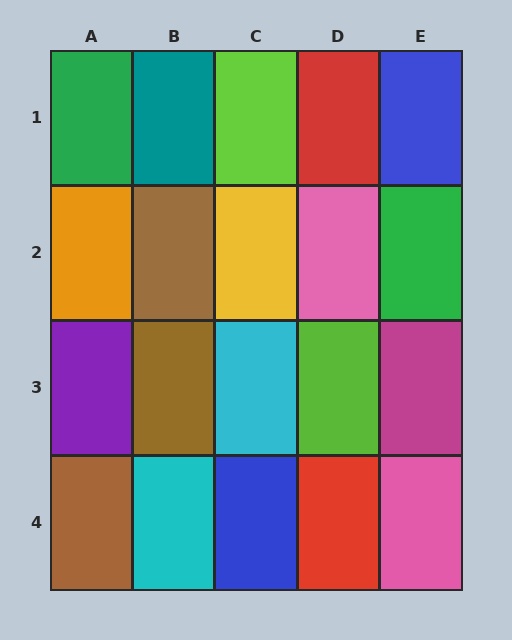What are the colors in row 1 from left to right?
Green, teal, lime, red, blue.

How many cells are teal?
1 cell is teal.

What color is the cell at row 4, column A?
Brown.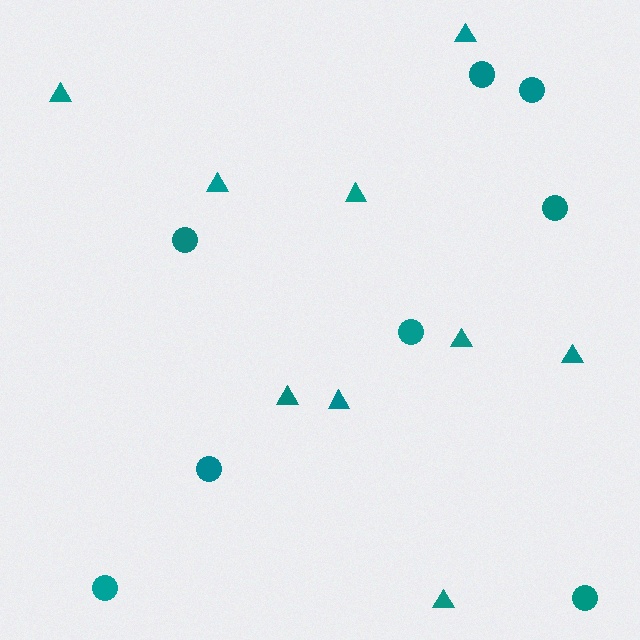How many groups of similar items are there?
There are 2 groups: one group of circles (8) and one group of triangles (9).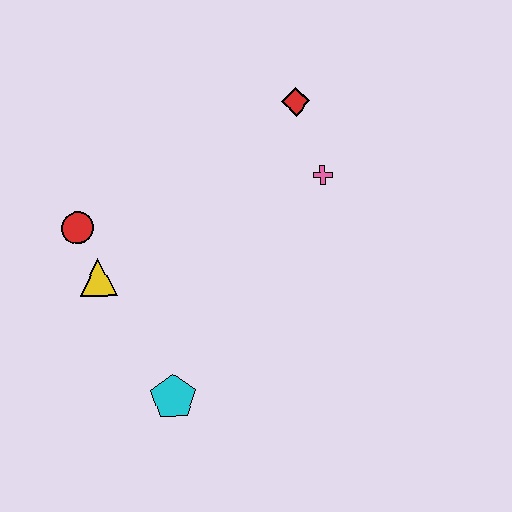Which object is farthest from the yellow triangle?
The red diamond is farthest from the yellow triangle.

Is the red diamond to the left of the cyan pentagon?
No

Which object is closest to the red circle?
The yellow triangle is closest to the red circle.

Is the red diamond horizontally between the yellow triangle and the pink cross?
Yes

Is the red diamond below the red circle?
No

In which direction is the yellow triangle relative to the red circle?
The yellow triangle is below the red circle.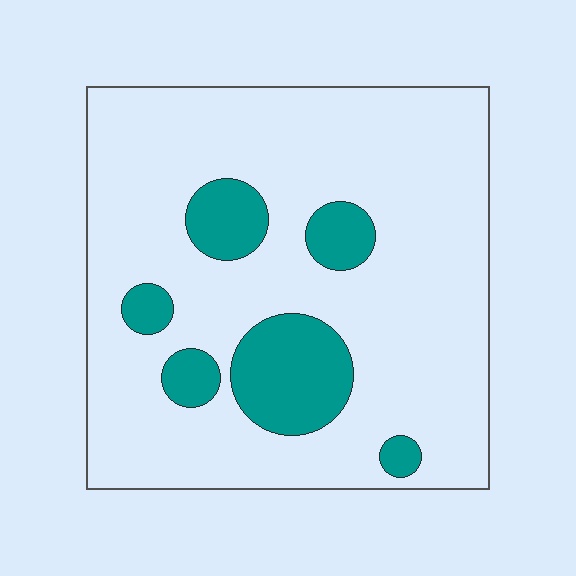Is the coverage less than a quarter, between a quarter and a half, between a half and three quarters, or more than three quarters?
Less than a quarter.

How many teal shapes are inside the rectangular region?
6.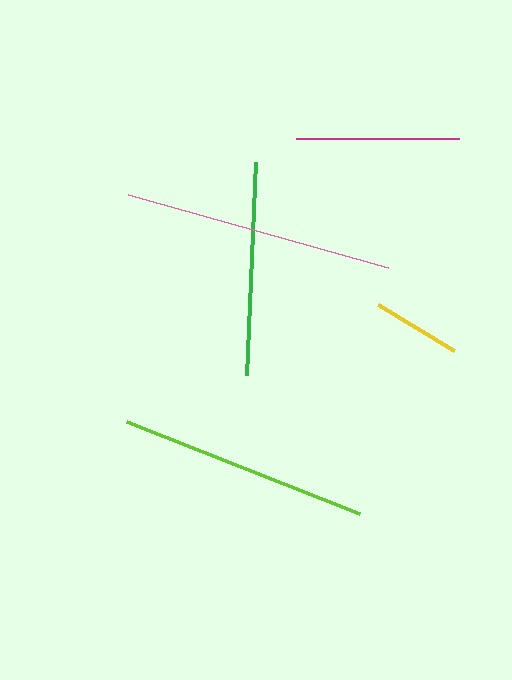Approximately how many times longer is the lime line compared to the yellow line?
The lime line is approximately 2.9 times the length of the yellow line.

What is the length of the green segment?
The green segment is approximately 213 pixels long.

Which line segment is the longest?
The pink line is the longest at approximately 270 pixels.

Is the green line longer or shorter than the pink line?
The pink line is longer than the green line.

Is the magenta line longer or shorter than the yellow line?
The magenta line is longer than the yellow line.